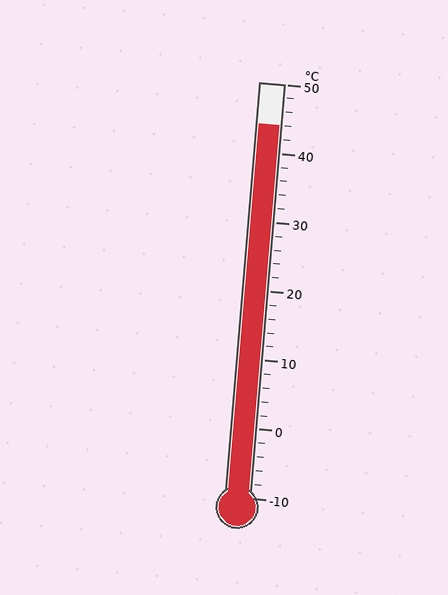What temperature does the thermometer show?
The thermometer shows approximately 44°C.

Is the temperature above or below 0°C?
The temperature is above 0°C.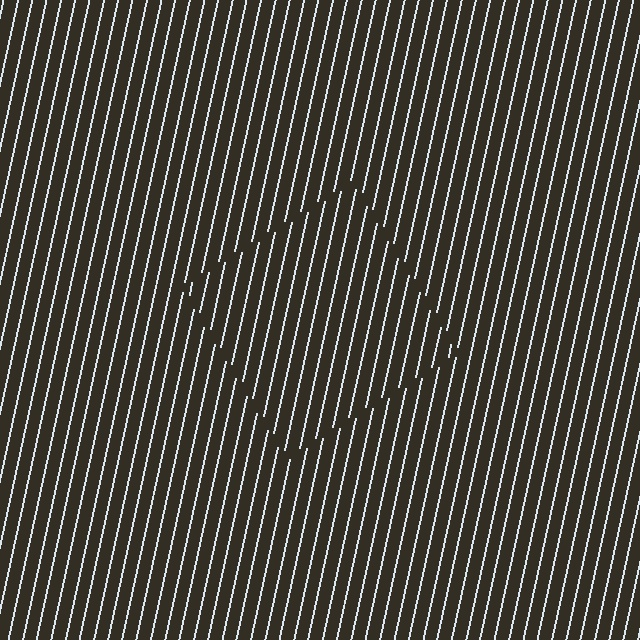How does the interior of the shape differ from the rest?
The interior of the shape contains the same grating, shifted by half a period — the contour is defined by the phase discontinuity where line-ends from the inner and outer gratings abut.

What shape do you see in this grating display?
An illusory square. The interior of the shape contains the same grating, shifted by half a period — the contour is defined by the phase discontinuity where line-ends from the inner and outer gratings abut.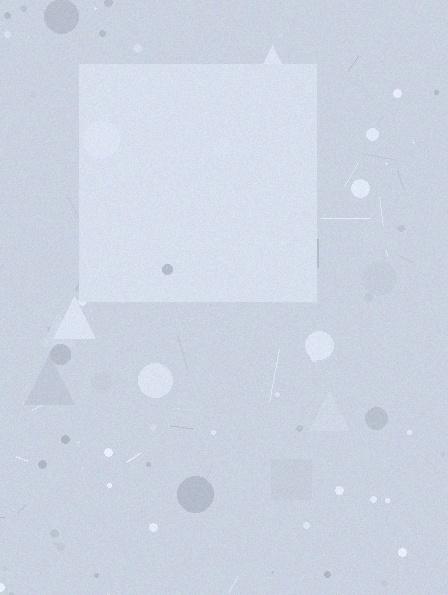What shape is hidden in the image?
A square is hidden in the image.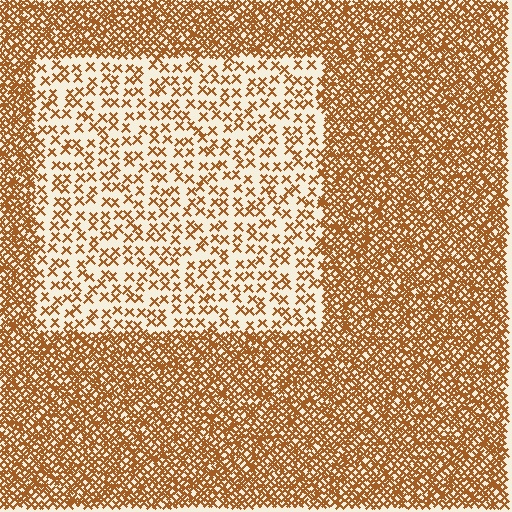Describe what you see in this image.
The image contains small brown elements arranged at two different densities. A rectangle-shaped region is visible where the elements are less densely packed than the surrounding area.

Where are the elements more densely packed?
The elements are more densely packed outside the rectangle boundary.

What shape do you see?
I see a rectangle.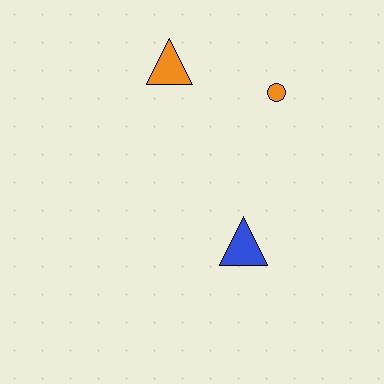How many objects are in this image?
There are 3 objects.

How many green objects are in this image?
There are no green objects.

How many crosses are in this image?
There are no crosses.